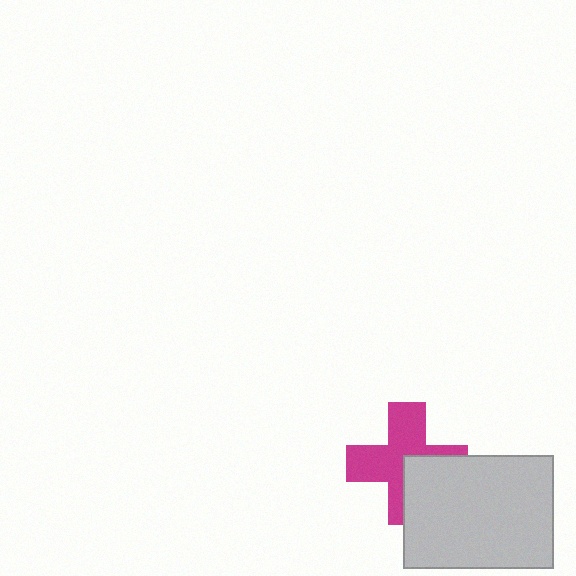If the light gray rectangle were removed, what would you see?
You would see the complete magenta cross.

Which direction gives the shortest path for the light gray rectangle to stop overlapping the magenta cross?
Moving toward the lower-right gives the shortest separation.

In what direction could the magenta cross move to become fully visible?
The magenta cross could move toward the upper-left. That would shift it out from behind the light gray rectangle entirely.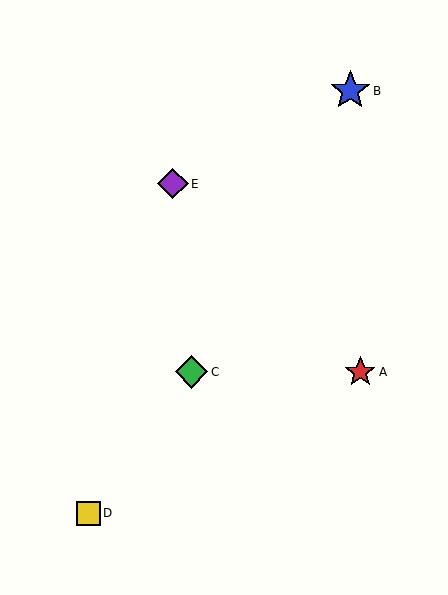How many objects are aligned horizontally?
2 objects (A, C) are aligned horizontally.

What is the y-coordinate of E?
Object E is at y≈184.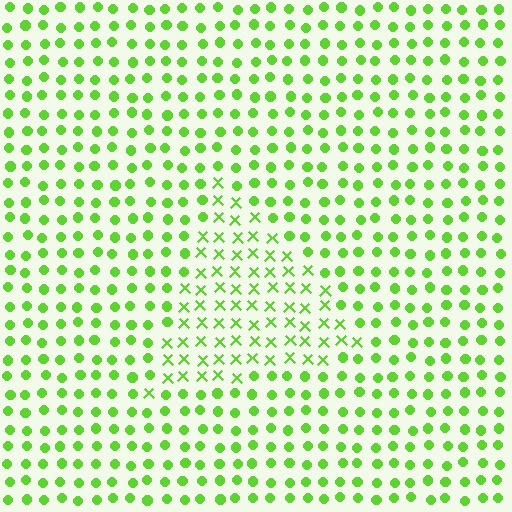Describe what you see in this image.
The image is filled with small lime elements arranged in a uniform grid. A triangle-shaped region contains X marks, while the surrounding area contains circles. The boundary is defined purely by the change in element shape.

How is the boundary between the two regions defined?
The boundary is defined by a change in element shape: X marks inside vs. circles outside. All elements share the same color and spacing.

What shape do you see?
I see a triangle.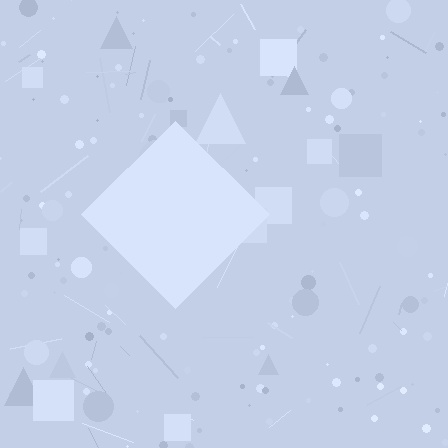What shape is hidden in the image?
A diamond is hidden in the image.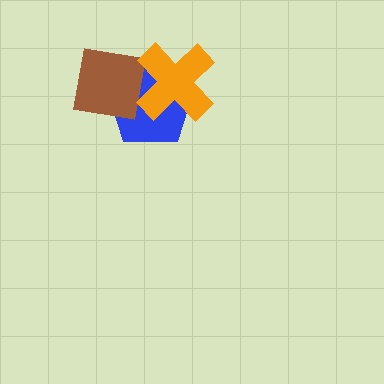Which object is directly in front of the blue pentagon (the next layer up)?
The brown square is directly in front of the blue pentagon.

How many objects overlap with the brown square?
2 objects overlap with the brown square.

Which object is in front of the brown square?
The orange cross is in front of the brown square.